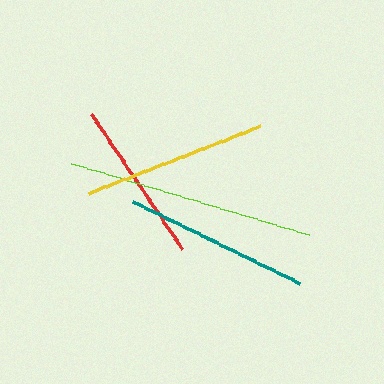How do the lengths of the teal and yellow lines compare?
The teal and yellow lines are approximately the same length.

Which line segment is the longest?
The lime line is the longest at approximately 249 pixels.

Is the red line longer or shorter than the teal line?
The teal line is longer than the red line.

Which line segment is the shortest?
The red line is the shortest at approximately 162 pixels.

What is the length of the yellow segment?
The yellow segment is approximately 184 pixels long.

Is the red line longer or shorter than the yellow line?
The yellow line is longer than the red line.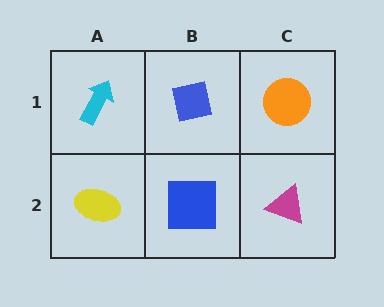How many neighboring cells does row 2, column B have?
3.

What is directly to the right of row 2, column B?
A magenta triangle.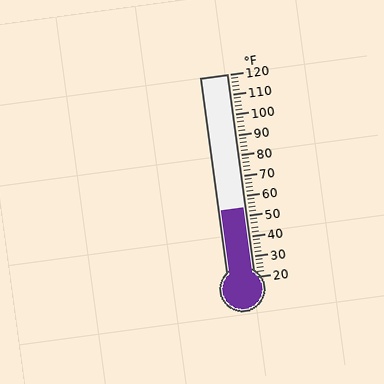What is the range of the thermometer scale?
The thermometer scale ranges from 20°F to 120°F.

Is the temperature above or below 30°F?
The temperature is above 30°F.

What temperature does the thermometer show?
The thermometer shows approximately 54°F.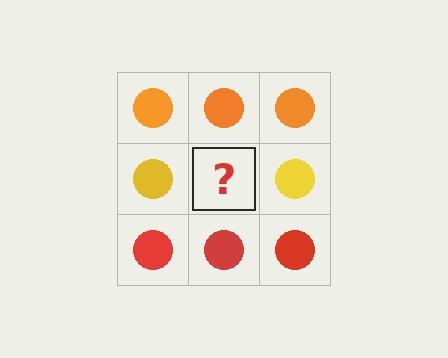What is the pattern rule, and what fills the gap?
The rule is that each row has a consistent color. The gap should be filled with a yellow circle.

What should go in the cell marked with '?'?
The missing cell should contain a yellow circle.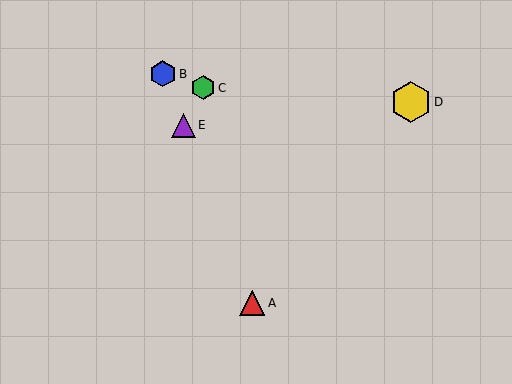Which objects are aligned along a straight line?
Objects A, B, E are aligned along a straight line.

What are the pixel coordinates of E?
Object E is at (183, 125).